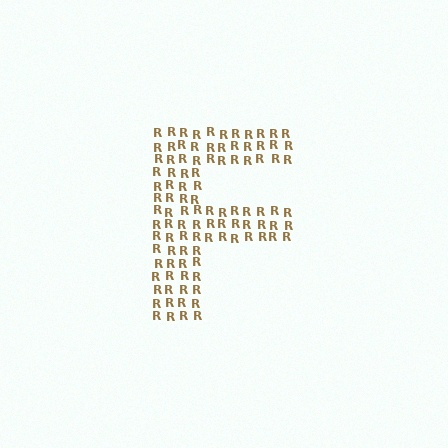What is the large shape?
The large shape is the letter F.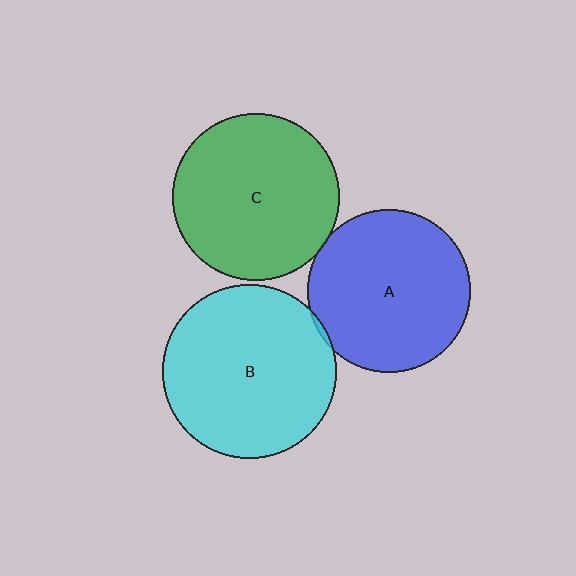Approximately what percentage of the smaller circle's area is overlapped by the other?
Approximately 5%.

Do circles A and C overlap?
Yes.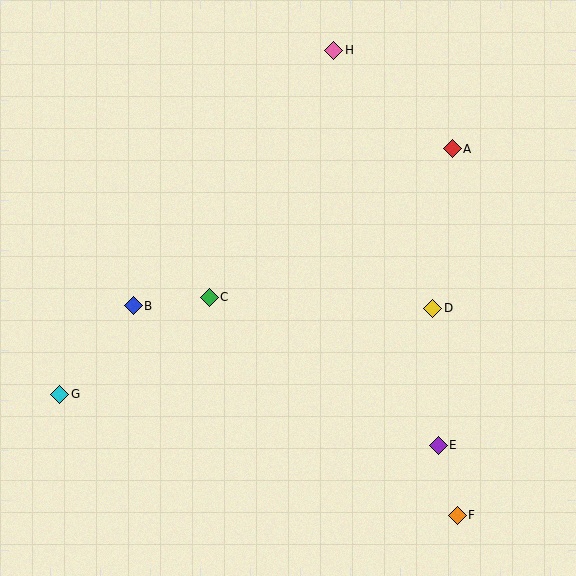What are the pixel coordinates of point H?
Point H is at (334, 50).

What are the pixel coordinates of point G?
Point G is at (60, 394).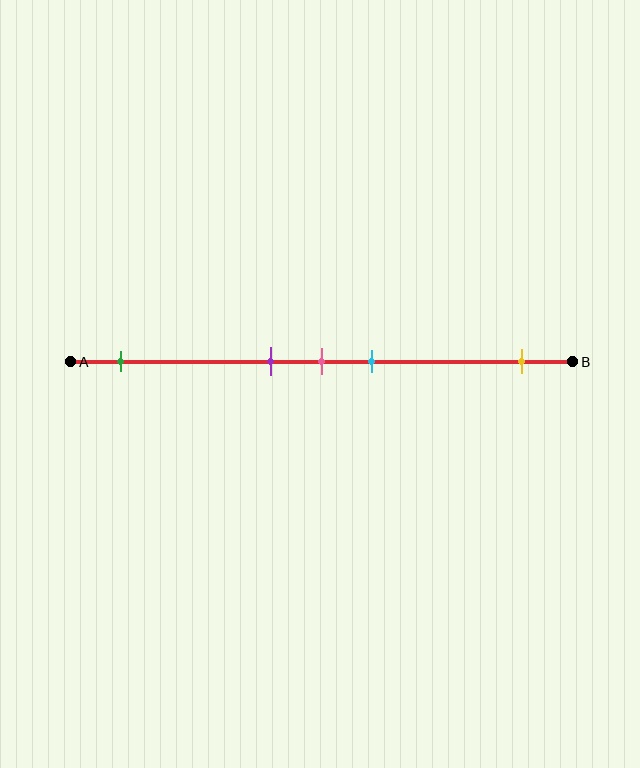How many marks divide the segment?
There are 5 marks dividing the segment.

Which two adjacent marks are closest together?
The purple and pink marks are the closest adjacent pair.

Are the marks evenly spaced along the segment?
No, the marks are not evenly spaced.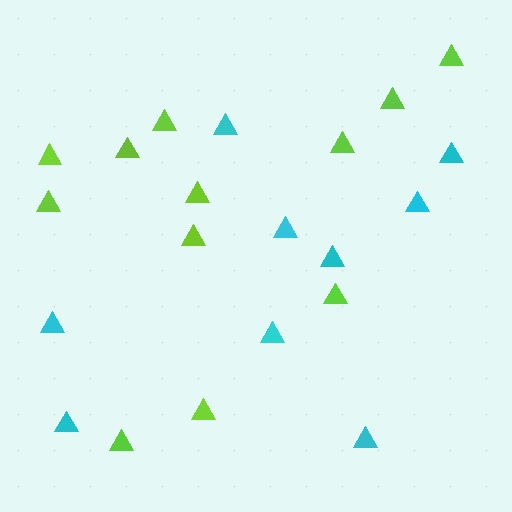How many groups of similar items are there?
There are 2 groups: one group of lime triangles (12) and one group of cyan triangles (9).